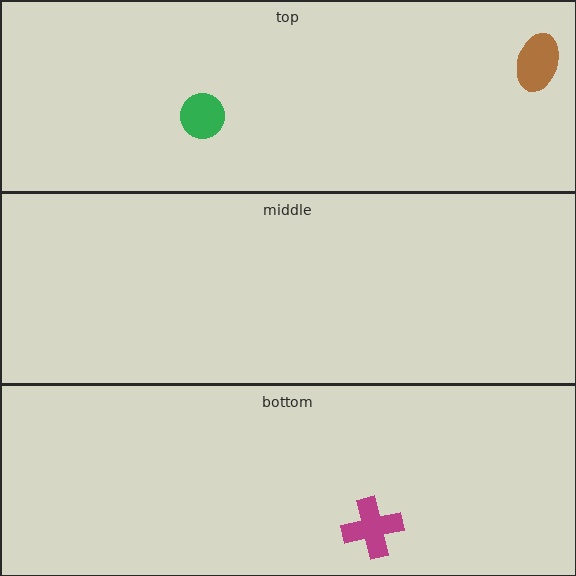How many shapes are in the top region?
2.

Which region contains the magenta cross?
The bottom region.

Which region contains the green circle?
The top region.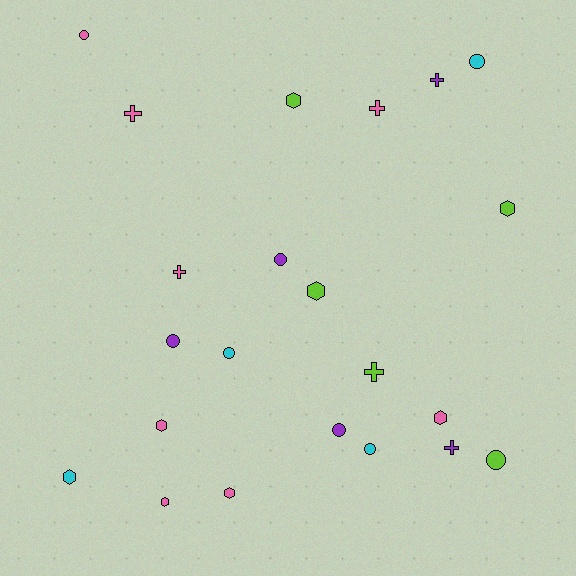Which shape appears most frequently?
Hexagon, with 8 objects.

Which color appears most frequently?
Pink, with 8 objects.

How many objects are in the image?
There are 22 objects.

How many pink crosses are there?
There are 3 pink crosses.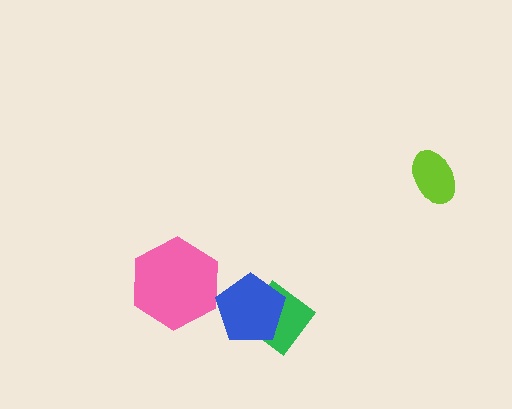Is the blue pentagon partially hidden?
No, no other shape covers it.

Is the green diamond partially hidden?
Yes, it is partially covered by another shape.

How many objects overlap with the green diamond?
1 object overlaps with the green diamond.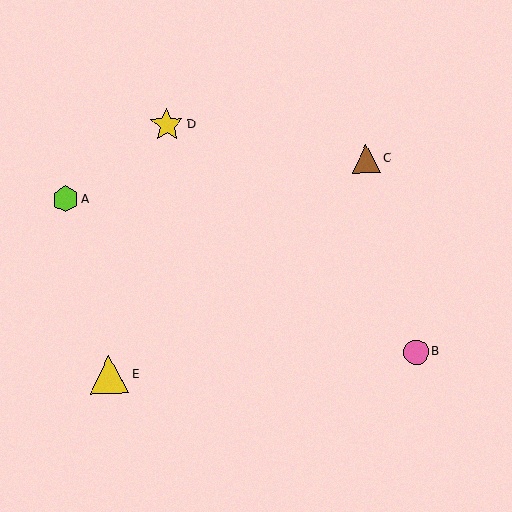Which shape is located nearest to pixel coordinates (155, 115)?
The yellow star (labeled D) at (167, 125) is nearest to that location.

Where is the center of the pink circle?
The center of the pink circle is at (416, 352).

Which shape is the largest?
The yellow triangle (labeled E) is the largest.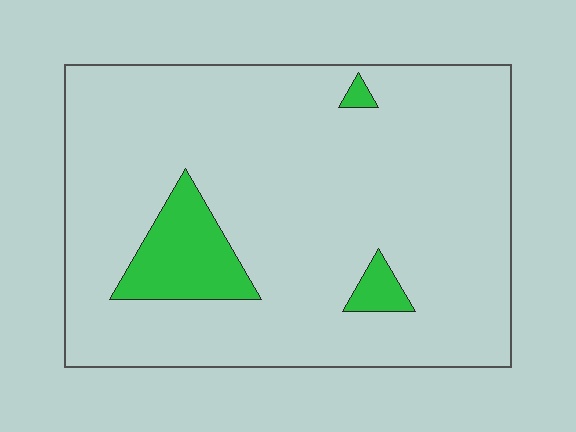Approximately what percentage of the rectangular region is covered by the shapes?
Approximately 10%.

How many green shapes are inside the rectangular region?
3.